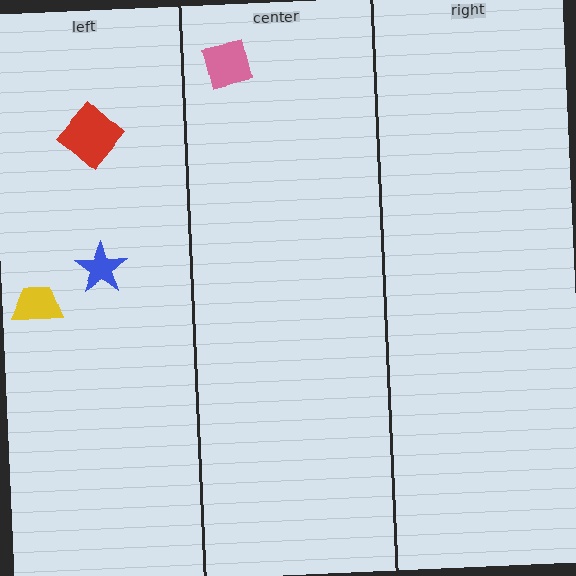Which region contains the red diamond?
The left region.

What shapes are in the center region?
The pink square.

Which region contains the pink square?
The center region.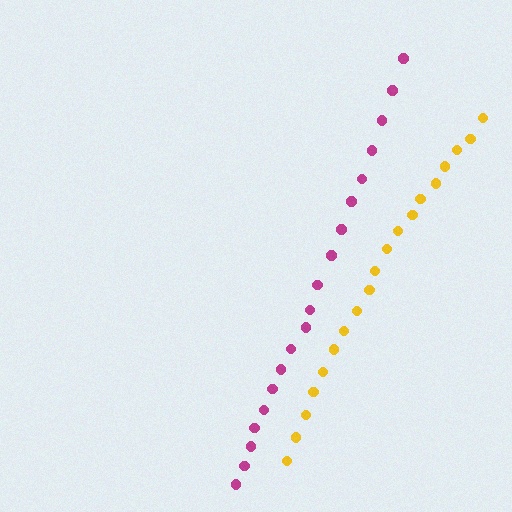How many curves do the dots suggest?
There are 2 distinct paths.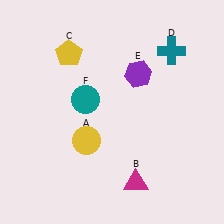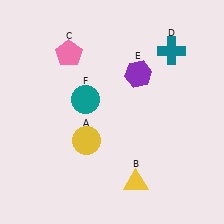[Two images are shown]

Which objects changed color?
B changed from magenta to yellow. C changed from yellow to pink.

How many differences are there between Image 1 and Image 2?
There are 2 differences between the two images.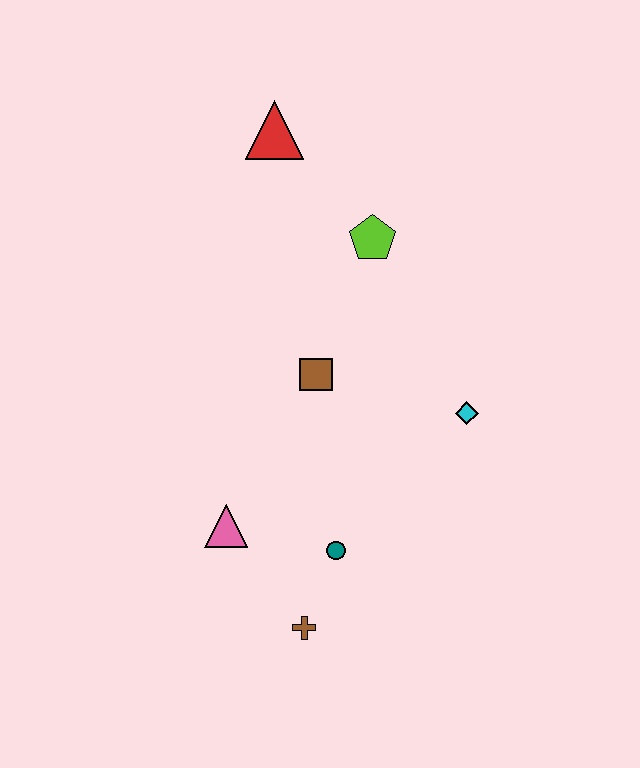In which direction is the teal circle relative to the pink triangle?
The teal circle is to the right of the pink triangle.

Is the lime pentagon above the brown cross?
Yes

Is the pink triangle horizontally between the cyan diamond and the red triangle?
No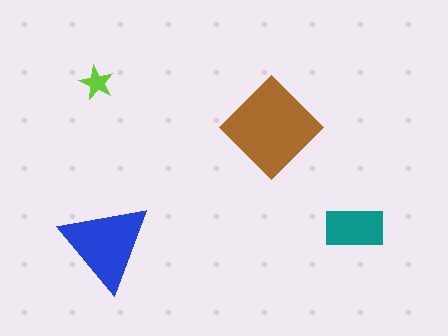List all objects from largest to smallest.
The brown diamond, the blue triangle, the teal rectangle, the lime star.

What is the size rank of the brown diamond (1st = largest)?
1st.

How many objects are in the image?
There are 4 objects in the image.